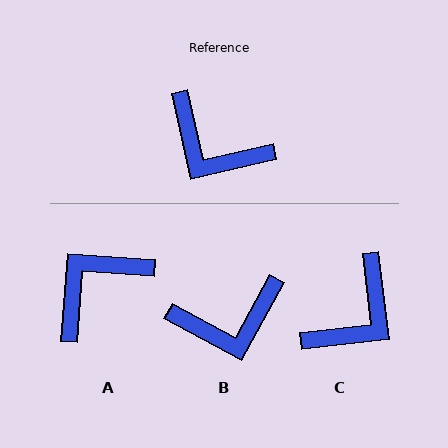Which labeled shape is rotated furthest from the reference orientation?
A, about 107 degrees away.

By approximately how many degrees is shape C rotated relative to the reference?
Approximately 84 degrees counter-clockwise.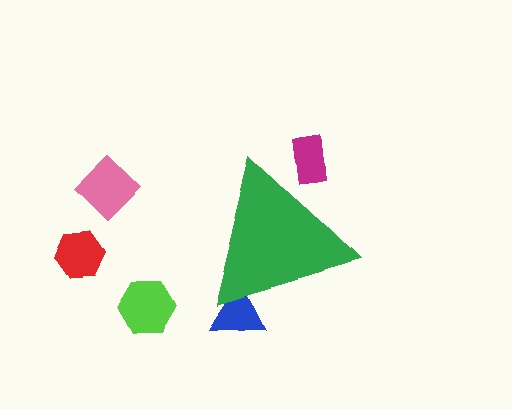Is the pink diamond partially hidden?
No, the pink diamond is fully visible.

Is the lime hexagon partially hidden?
No, the lime hexagon is fully visible.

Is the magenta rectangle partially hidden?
Yes, the magenta rectangle is partially hidden behind the green triangle.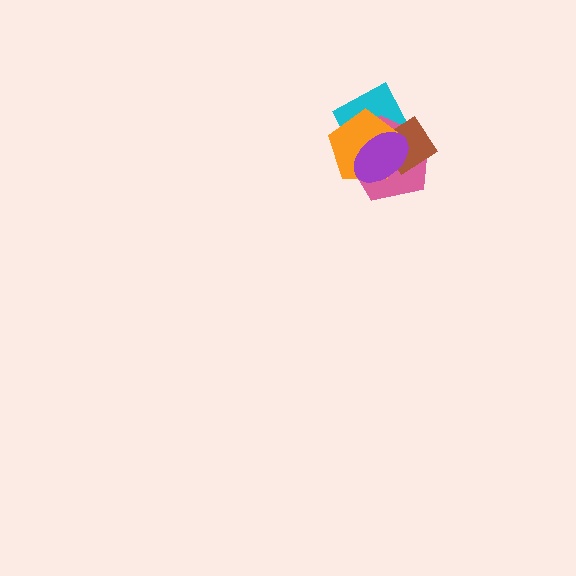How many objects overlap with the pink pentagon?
4 objects overlap with the pink pentagon.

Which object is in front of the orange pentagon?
The purple ellipse is in front of the orange pentagon.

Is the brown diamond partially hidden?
Yes, it is partially covered by another shape.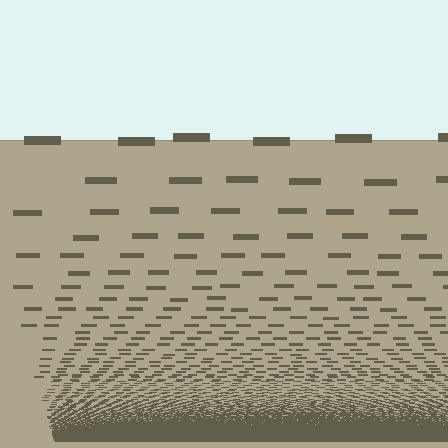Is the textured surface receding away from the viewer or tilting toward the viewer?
The surface appears to tilt toward the viewer. Texture elements get larger and sparser toward the top.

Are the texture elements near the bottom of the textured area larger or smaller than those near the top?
Smaller. The gradient is inverted — elements near the bottom are smaller and denser.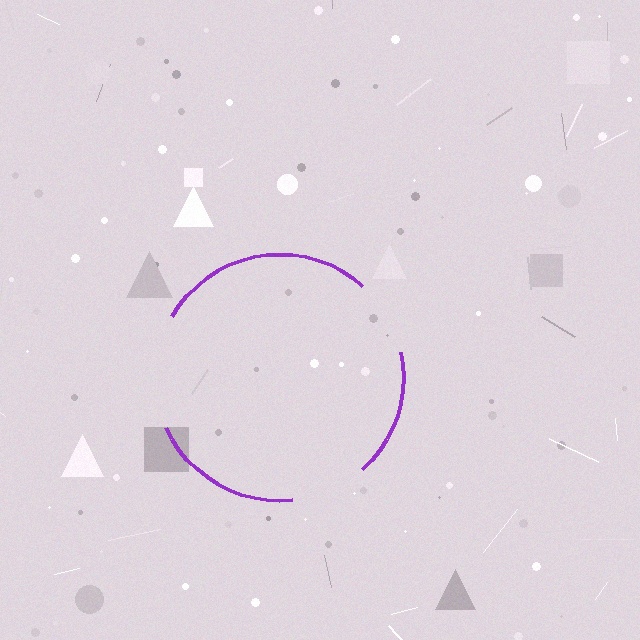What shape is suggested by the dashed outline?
The dashed outline suggests a circle.